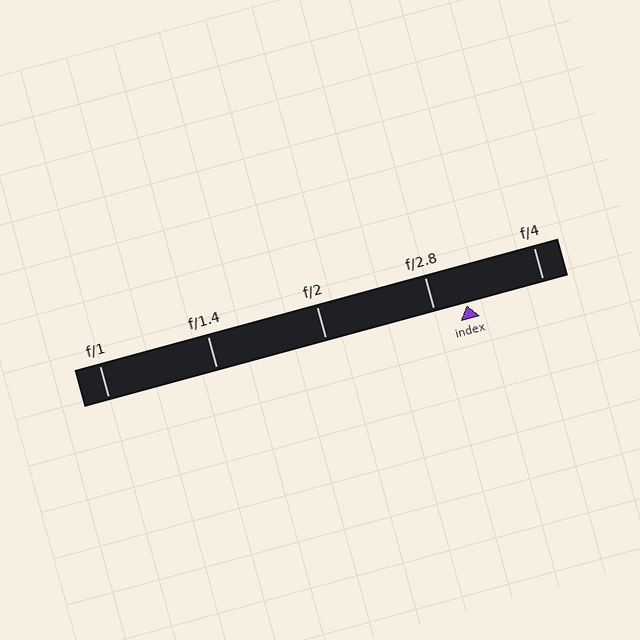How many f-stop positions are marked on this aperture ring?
There are 5 f-stop positions marked.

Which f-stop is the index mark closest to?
The index mark is closest to f/2.8.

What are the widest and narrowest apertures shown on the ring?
The widest aperture shown is f/1 and the narrowest is f/4.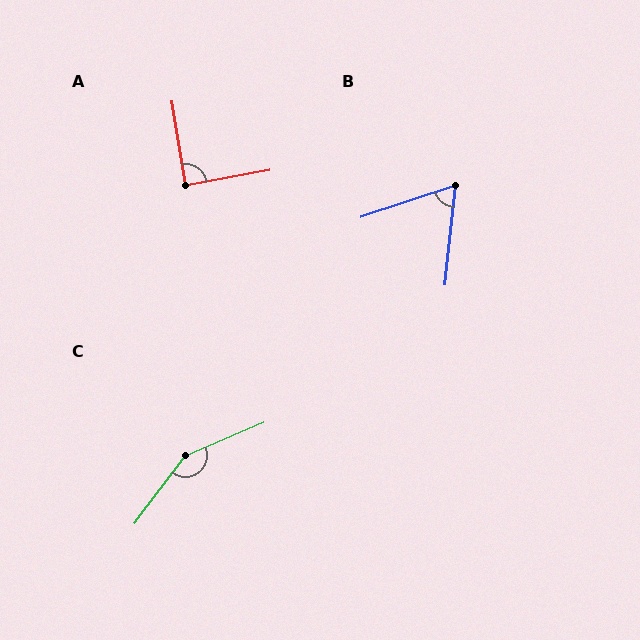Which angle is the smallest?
B, at approximately 66 degrees.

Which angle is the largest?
C, at approximately 150 degrees.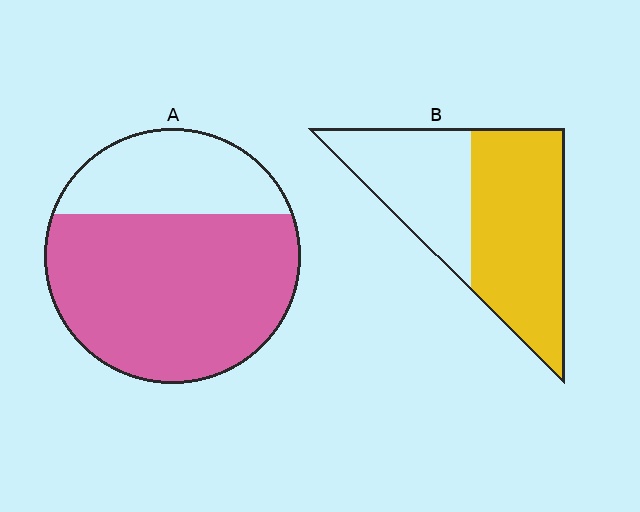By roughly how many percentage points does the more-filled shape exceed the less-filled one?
By roughly 10 percentage points (A over B).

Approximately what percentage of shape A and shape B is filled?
A is approximately 70% and B is approximately 60%.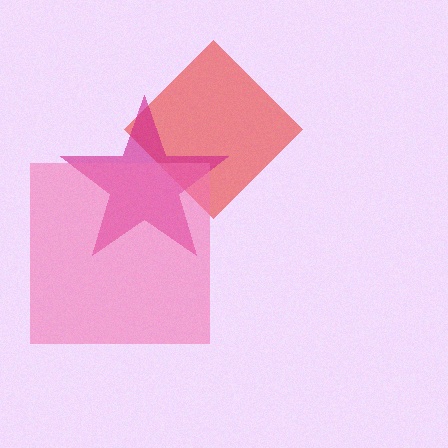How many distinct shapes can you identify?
There are 3 distinct shapes: a red diamond, a magenta star, a pink square.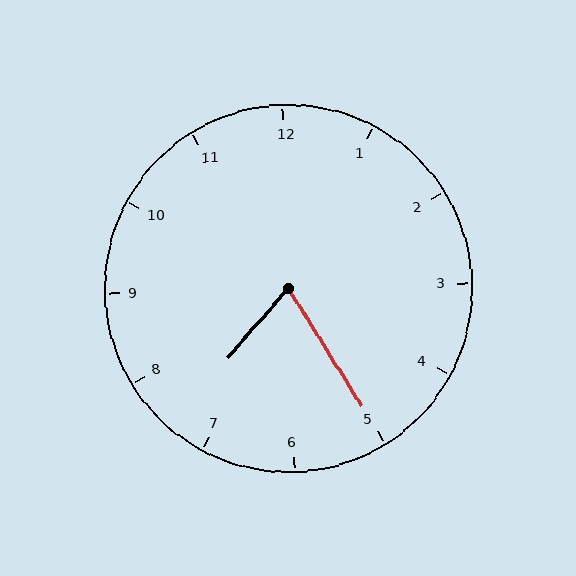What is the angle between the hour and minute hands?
Approximately 72 degrees.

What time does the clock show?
7:25.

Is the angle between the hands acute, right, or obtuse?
It is acute.